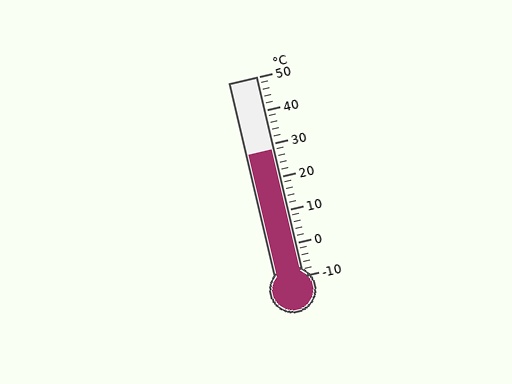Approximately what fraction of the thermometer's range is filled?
The thermometer is filled to approximately 65% of its range.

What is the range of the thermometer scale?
The thermometer scale ranges from -10°C to 50°C.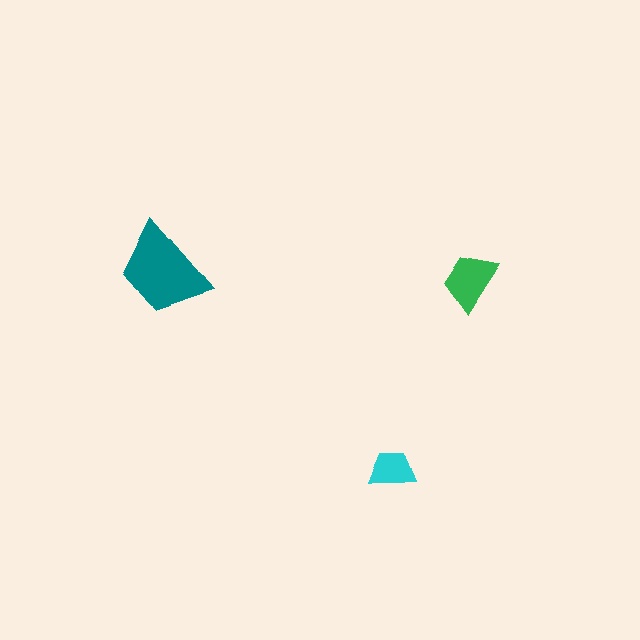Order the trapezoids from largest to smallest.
the teal one, the green one, the cyan one.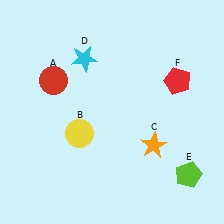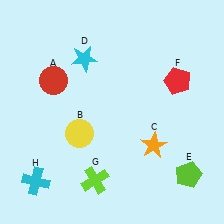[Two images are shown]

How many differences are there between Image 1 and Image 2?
There are 2 differences between the two images.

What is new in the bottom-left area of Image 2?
A lime cross (G) was added in the bottom-left area of Image 2.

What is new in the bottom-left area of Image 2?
A cyan cross (H) was added in the bottom-left area of Image 2.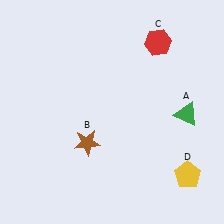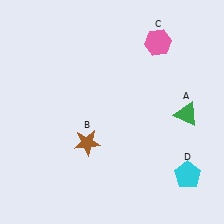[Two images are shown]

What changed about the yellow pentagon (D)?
In Image 1, D is yellow. In Image 2, it changed to cyan.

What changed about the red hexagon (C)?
In Image 1, C is red. In Image 2, it changed to pink.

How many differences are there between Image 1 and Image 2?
There are 2 differences between the two images.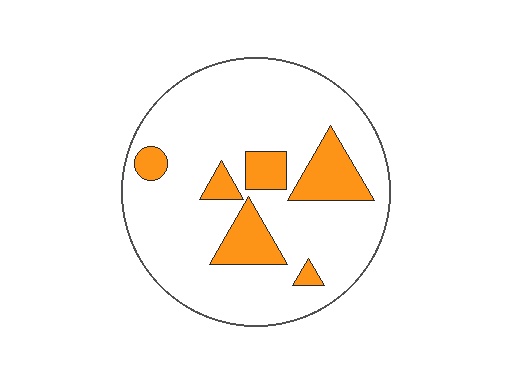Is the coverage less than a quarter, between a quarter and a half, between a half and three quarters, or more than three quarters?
Less than a quarter.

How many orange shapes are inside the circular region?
6.